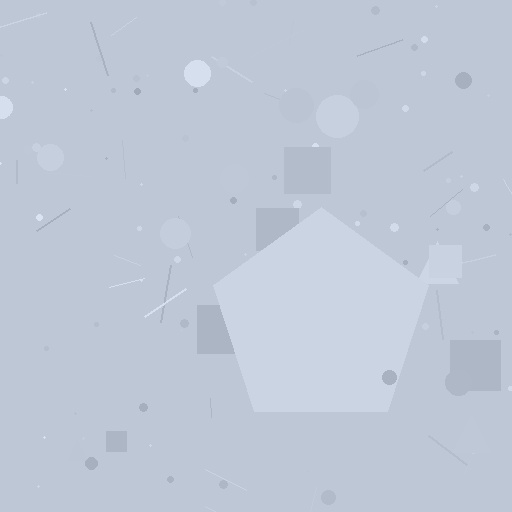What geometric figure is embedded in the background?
A pentagon is embedded in the background.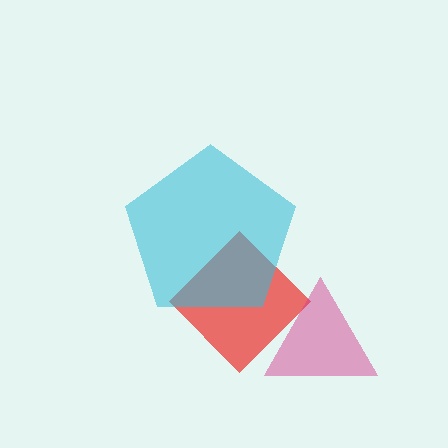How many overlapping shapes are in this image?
There are 3 overlapping shapes in the image.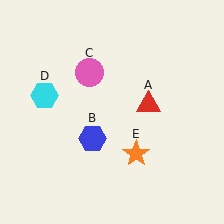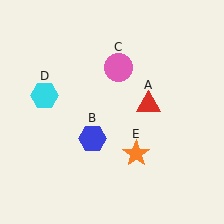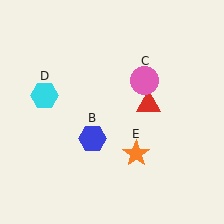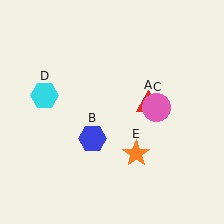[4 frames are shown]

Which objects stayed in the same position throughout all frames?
Red triangle (object A) and blue hexagon (object B) and cyan hexagon (object D) and orange star (object E) remained stationary.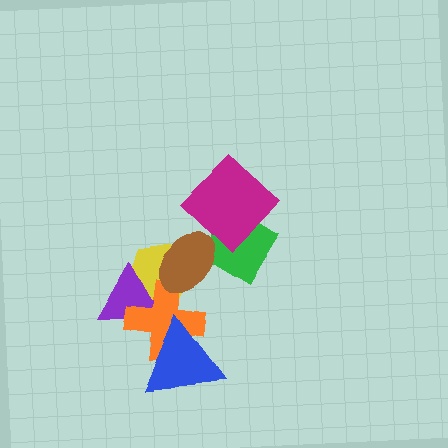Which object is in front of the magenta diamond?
The brown ellipse is in front of the magenta diamond.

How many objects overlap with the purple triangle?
2 objects overlap with the purple triangle.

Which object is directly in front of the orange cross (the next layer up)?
The brown ellipse is directly in front of the orange cross.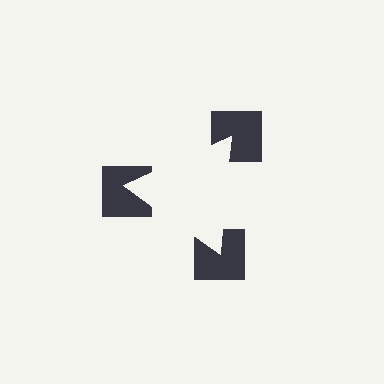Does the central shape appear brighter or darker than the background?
It typically appears slightly brighter than the background, even though no actual brightness change is drawn.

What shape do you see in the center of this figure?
An illusory triangle — its edges are inferred from the aligned wedge cuts in the notched squares, not physically drawn.